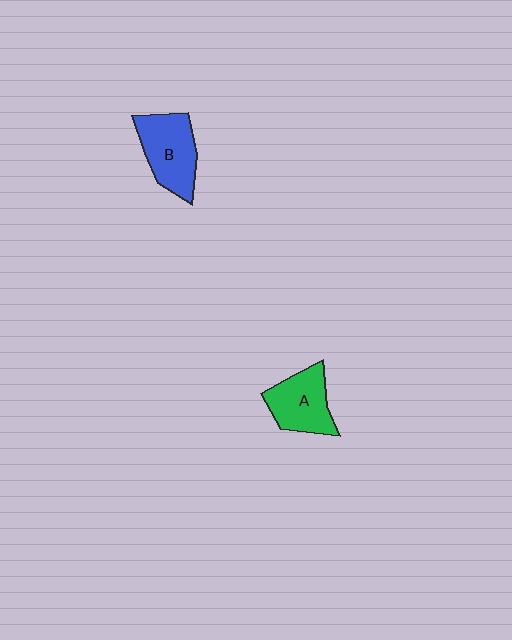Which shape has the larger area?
Shape B (blue).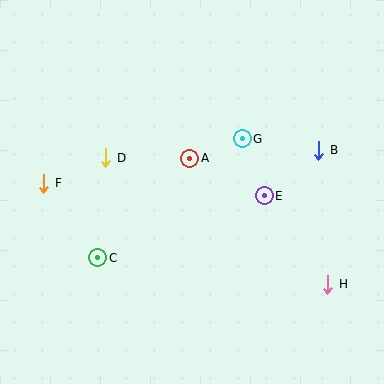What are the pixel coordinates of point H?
Point H is at (328, 284).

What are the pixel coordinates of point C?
Point C is at (98, 258).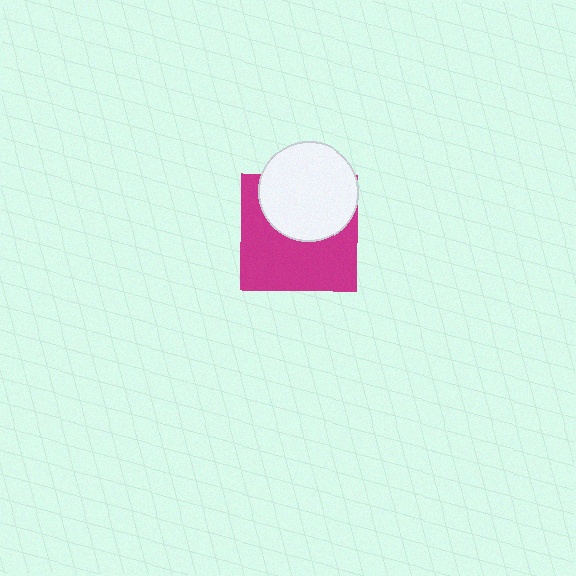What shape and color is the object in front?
The object in front is a white circle.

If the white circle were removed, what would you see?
You would see the complete magenta square.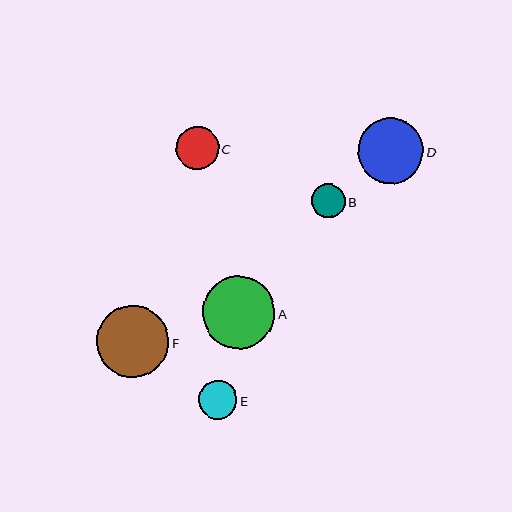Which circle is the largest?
Circle A is the largest with a size of approximately 73 pixels.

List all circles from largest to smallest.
From largest to smallest: A, F, D, C, E, B.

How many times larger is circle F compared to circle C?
Circle F is approximately 1.7 times the size of circle C.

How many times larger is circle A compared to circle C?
Circle A is approximately 1.7 times the size of circle C.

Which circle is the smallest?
Circle B is the smallest with a size of approximately 34 pixels.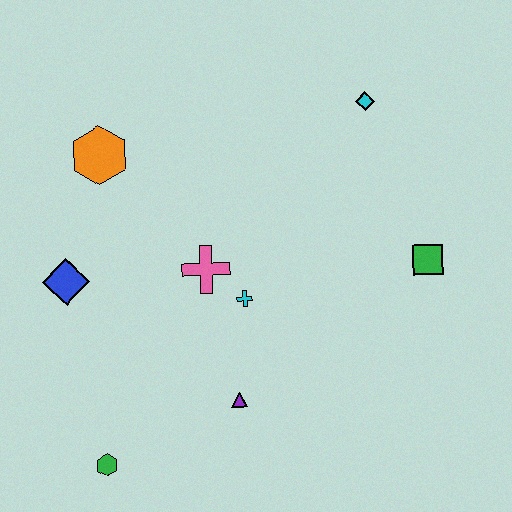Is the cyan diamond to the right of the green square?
No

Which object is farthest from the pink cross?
The cyan diamond is farthest from the pink cross.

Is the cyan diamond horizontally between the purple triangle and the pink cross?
No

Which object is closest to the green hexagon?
The purple triangle is closest to the green hexagon.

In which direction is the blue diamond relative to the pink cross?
The blue diamond is to the left of the pink cross.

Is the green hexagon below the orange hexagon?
Yes